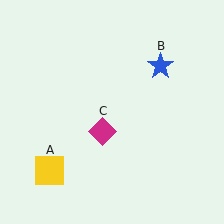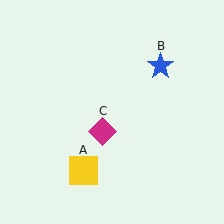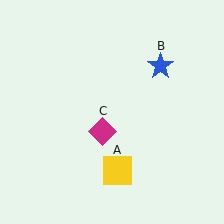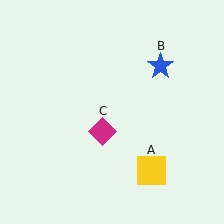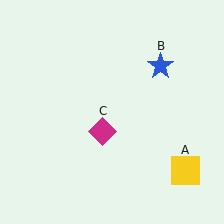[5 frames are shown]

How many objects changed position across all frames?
1 object changed position: yellow square (object A).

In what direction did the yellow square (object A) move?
The yellow square (object A) moved right.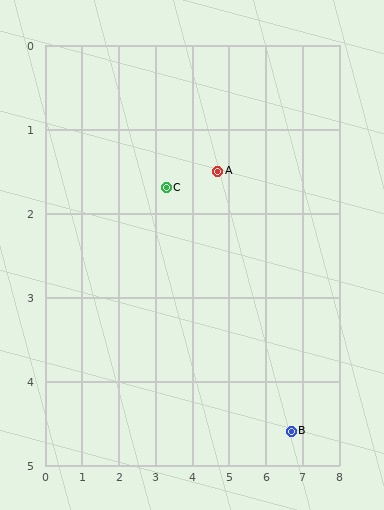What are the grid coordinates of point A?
Point A is at approximately (4.7, 1.5).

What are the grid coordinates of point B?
Point B is at approximately (6.7, 4.6).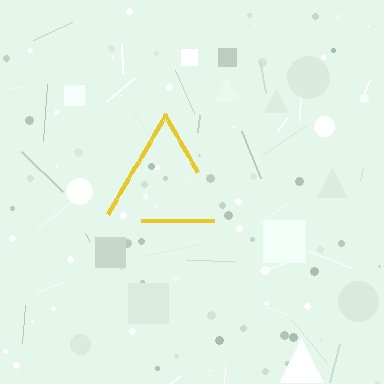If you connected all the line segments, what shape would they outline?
They would outline a triangle.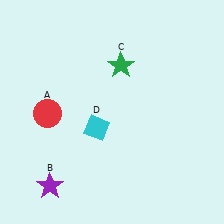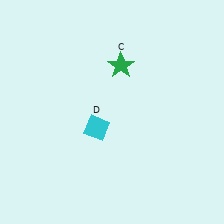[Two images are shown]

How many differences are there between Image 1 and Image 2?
There are 2 differences between the two images.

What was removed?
The red circle (A), the purple star (B) were removed in Image 2.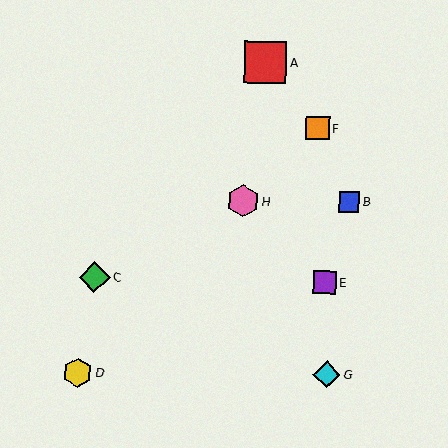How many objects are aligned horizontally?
2 objects (C, E) are aligned horizontally.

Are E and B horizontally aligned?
No, E is at y≈283 and B is at y≈202.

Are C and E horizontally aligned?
Yes, both are at y≈277.